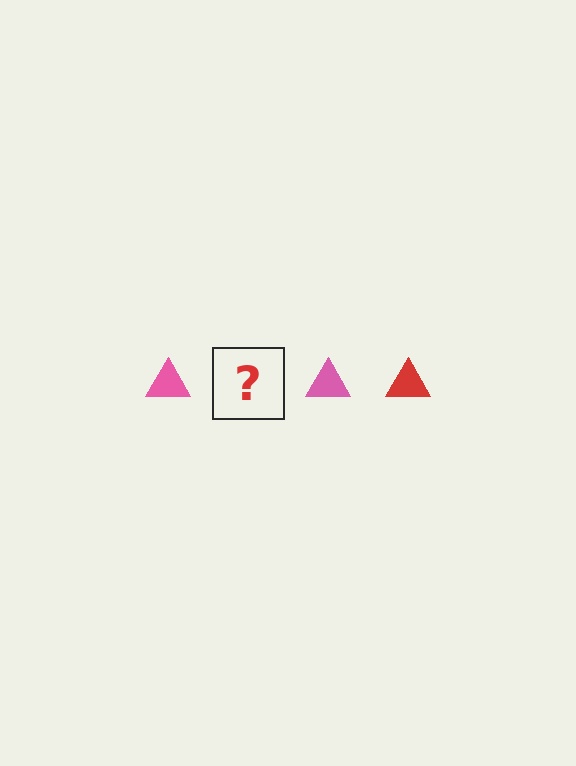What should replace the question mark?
The question mark should be replaced with a red triangle.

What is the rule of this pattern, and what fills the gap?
The rule is that the pattern cycles through pink, red triangles. The gap should be filled with a red triangle.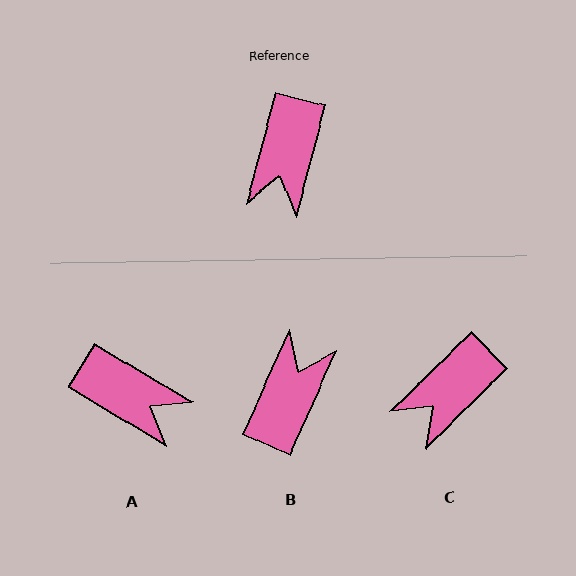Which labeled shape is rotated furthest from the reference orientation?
B, about 170 degrees away.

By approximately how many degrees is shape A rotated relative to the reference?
Approximately 74 degrees counter-clockwise.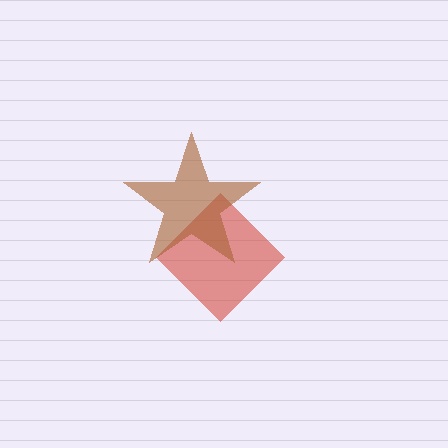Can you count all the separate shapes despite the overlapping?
Yes, there are 2 separate shapes.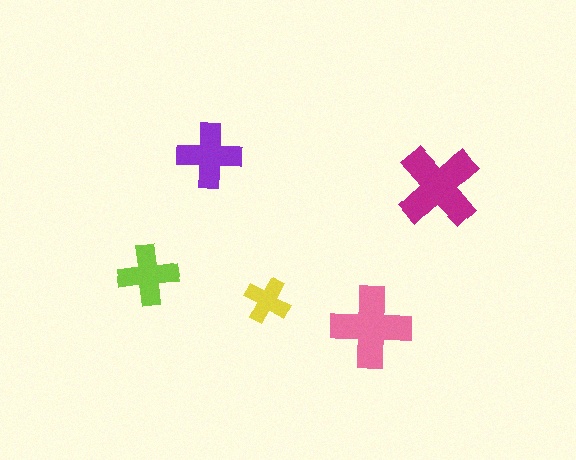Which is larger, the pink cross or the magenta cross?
The magenta one.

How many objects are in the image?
There are 5 objects in the image.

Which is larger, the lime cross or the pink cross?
The pink one.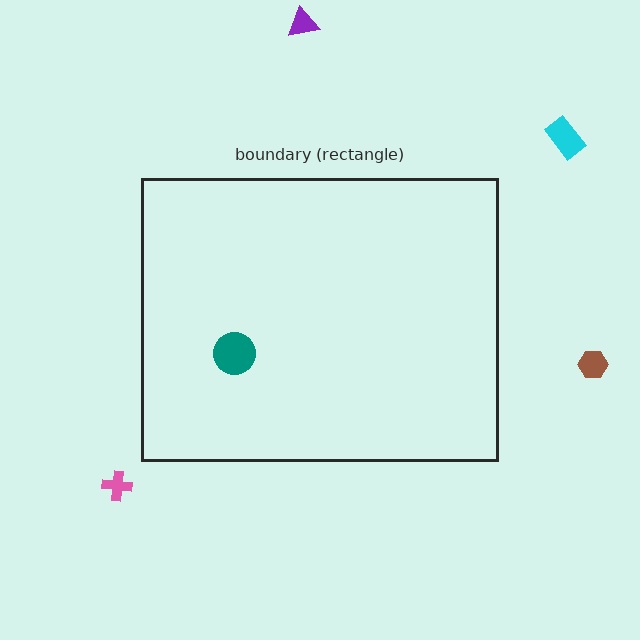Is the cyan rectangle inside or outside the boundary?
Outside.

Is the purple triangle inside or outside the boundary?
Outside.